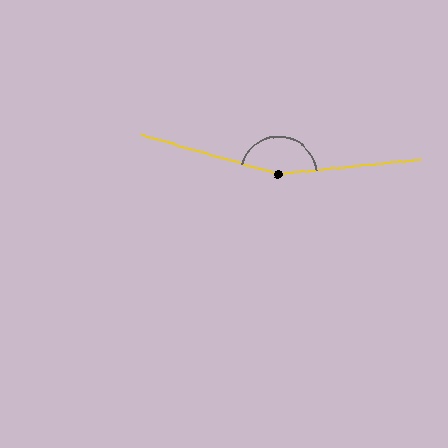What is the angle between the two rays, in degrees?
Approximately 158 degrees.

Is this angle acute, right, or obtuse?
It is obtuse.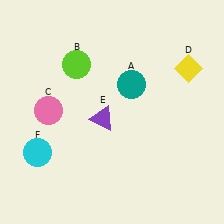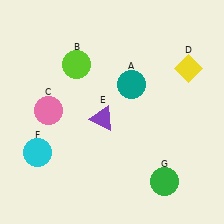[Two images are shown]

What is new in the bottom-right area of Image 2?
A green circle (G) was added in the bottom-right area of Image 2.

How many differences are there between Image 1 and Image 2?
There is 1 difference between the two images.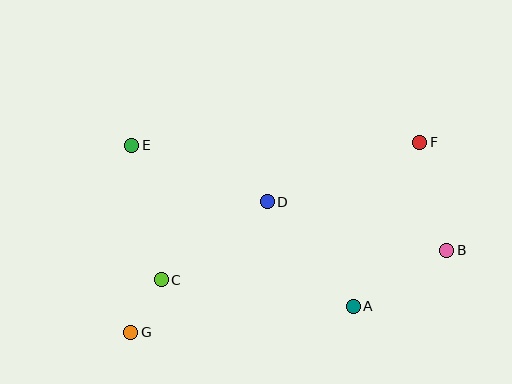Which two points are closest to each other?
Points C and G are closest to each other.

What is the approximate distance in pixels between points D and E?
The distance between D and E is approximately 147 pixels.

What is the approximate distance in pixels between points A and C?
The distance between A and C is approximately 194 pixels.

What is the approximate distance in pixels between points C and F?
The distance between C and F is approximately 293 pixels.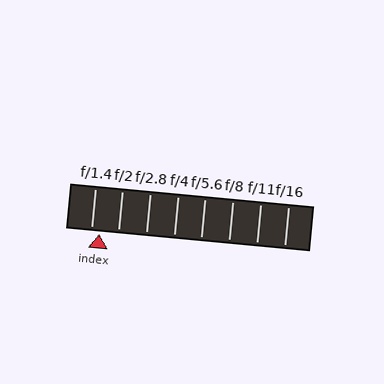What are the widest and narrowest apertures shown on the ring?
The widest aperture shown is f/1.4 and the narrowest is f/16.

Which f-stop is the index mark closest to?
The index mark is closest to f/1.4.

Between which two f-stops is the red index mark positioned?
The index mark is between f/1.4 and f/2.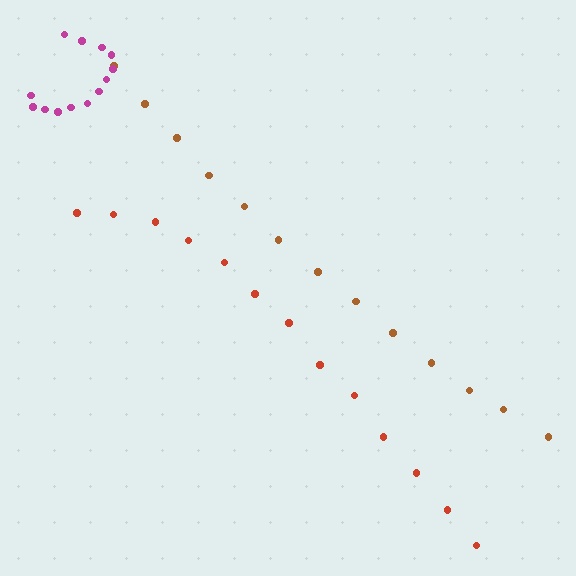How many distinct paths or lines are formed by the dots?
There are 3 distinct paths.